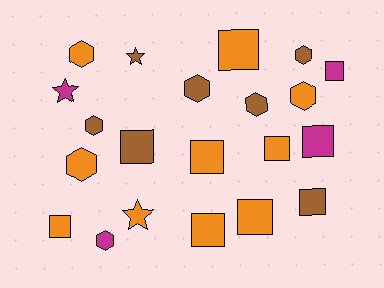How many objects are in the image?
There are 21 objects.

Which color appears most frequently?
Orange, with 10 objects.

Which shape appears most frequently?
Square, with 10 objects.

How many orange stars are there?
There is 1 orange star.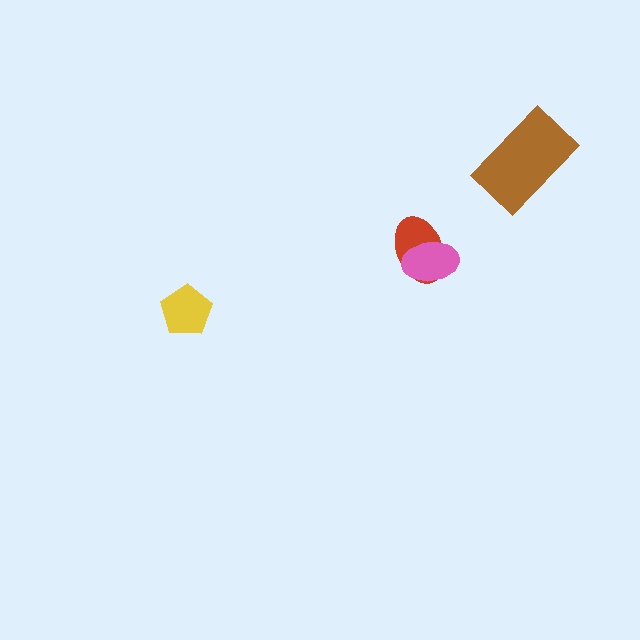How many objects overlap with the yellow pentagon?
0 objects overlap with the yellow pentagon.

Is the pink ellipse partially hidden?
No, no other shape covers it.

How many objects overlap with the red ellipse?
1 object overlaps with the red ellipse.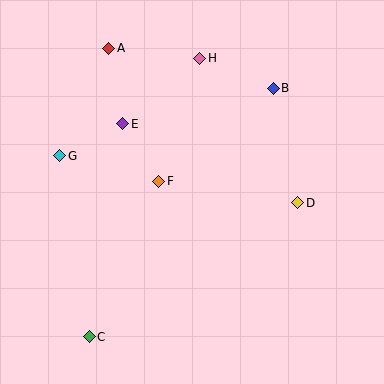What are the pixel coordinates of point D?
Point D is at (298, 203).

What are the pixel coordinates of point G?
Point G is at (60, 156).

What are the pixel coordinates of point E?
Point E is at (123, 124).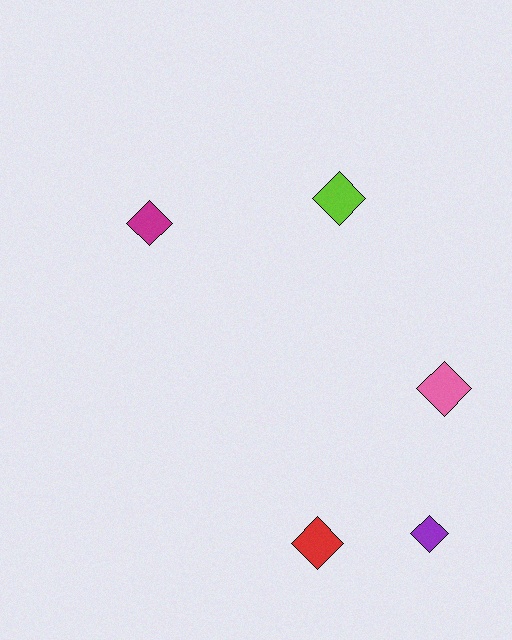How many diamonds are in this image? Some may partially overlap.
There are 5 diamonds.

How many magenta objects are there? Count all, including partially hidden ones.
There is 1 magenta object.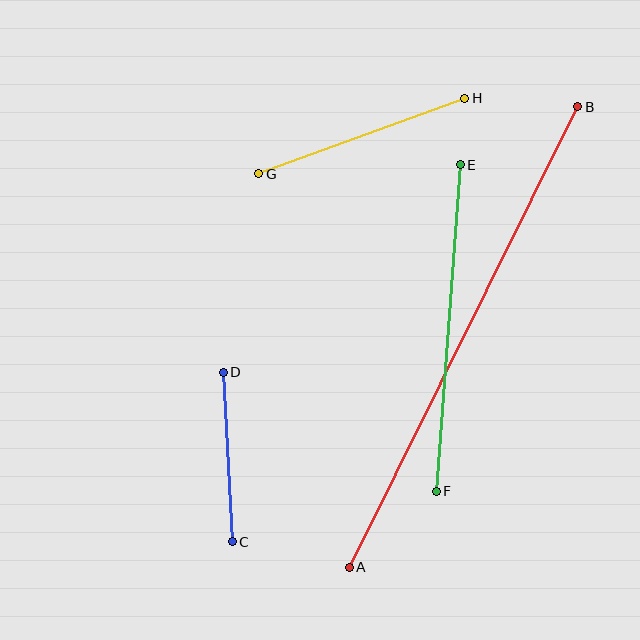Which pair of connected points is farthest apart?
Points A and B are farthest apart.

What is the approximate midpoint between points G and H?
The midpoint is at approximately (362, 136) pixels.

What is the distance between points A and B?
The distance is approximately 514 pixels.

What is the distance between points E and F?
The distance is approximately 327 pixels.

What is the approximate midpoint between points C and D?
The midpoint is at approximately (228, 457) pixels.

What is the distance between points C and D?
The distance is approximately 170 pixels.